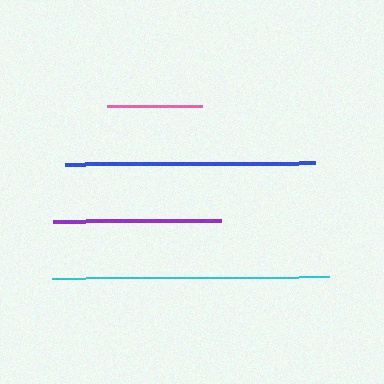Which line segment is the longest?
The cyan line is the longest at approximately 277 pixels.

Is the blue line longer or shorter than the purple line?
The blue line is longer than the purple line.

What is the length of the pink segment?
The pink segment is approximately 95 pixels long.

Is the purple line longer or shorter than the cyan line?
The cyan line is longer than the purple line.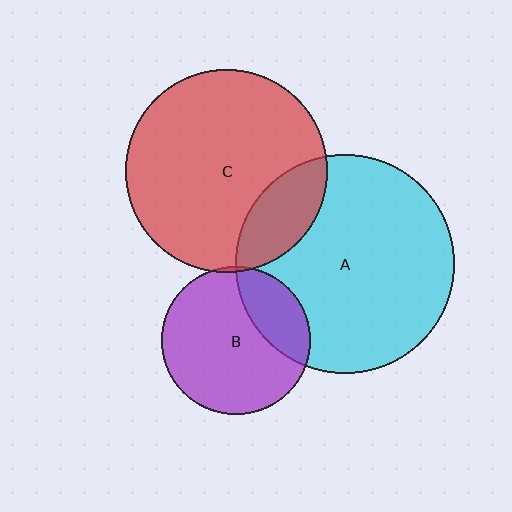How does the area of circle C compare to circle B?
Approximately 1.9 times.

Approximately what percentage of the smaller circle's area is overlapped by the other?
Approximately 20%.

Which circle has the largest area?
Circle A (cyan).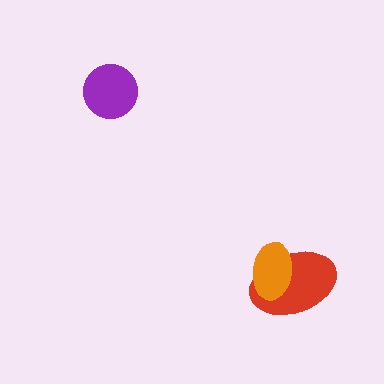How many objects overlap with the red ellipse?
1 object overlaps with the red ellipse.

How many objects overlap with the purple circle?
0 objects overlap with the purple circle.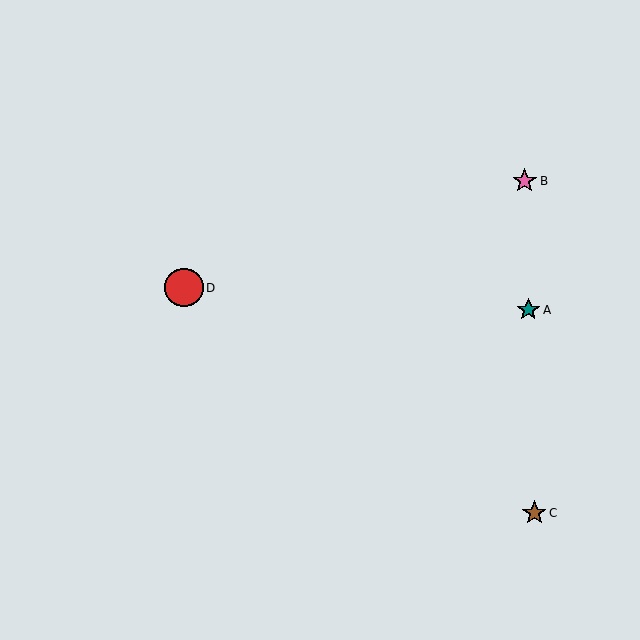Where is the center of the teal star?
The center of the teal star is at (528, 310).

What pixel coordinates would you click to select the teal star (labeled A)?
Click at (528, 310) to select the teal star A.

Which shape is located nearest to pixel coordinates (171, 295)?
The red circle (labeled D) at (184, 288) is nearest to that location.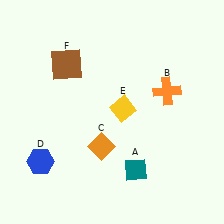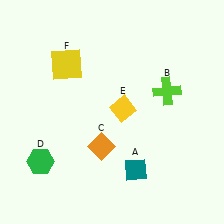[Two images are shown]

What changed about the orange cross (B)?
In Image 1, B is orange. In Image 2, it changed to lime.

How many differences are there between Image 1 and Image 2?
There are 3 differences between the two images.